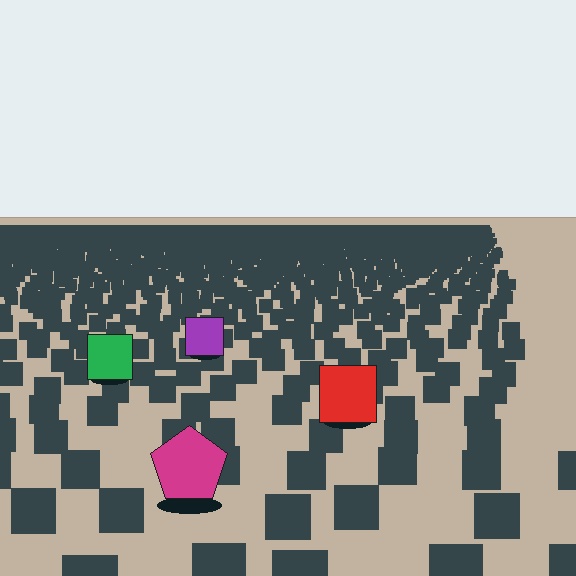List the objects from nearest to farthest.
From nearest to farthest: the magenta pentagon, the red square, the green square, the purple square.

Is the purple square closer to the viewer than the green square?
No. The green square is closer — you can tell from the texture gradient: the ground texture is coarser near it.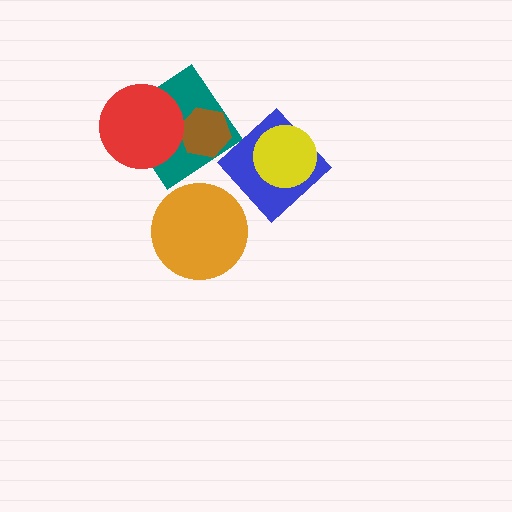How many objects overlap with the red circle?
1 object overlaps with the red circle.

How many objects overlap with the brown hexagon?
1 object overlaps with the brown hexagon.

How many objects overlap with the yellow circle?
1 object overlaps with the yellow circle.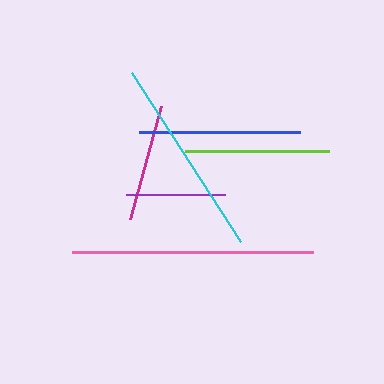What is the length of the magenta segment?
The magenta segment is approximately 117 pixels long.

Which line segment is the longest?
The pink line is the longest at approximately 241 pixels.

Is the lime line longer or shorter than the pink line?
The pink line is longer than the lime line.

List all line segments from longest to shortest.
From longest to shortest: pink, cyan, blue, lime, magenta, purple.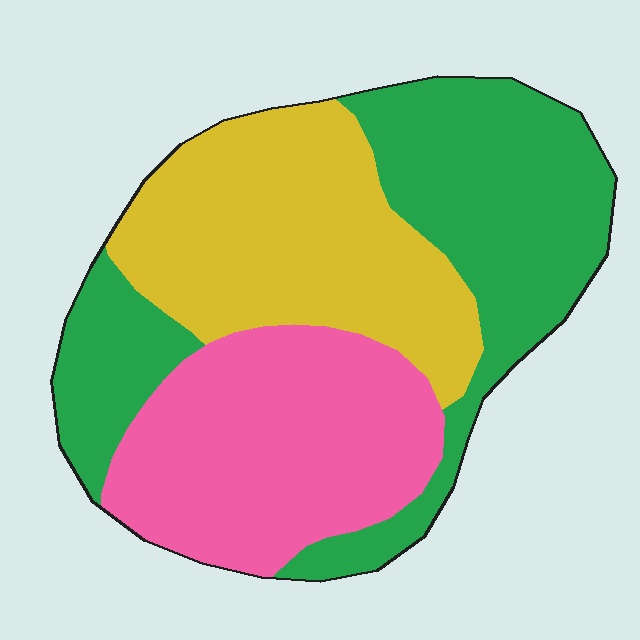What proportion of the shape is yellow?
Yellow covers 32% of the shape.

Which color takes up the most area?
Green, at roughly 40%.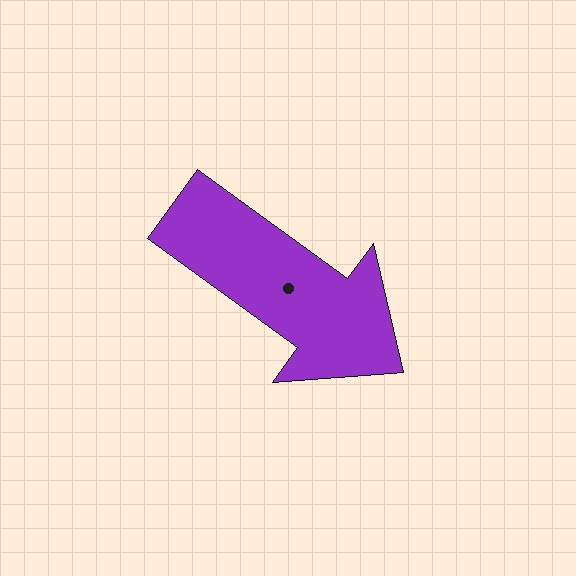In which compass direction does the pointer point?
Southeast.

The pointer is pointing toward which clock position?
Roughly 4 o'clock.